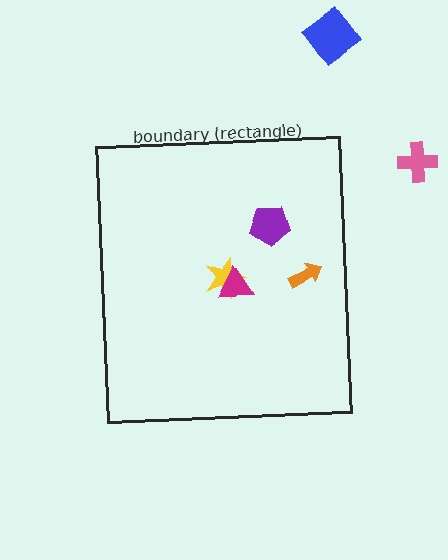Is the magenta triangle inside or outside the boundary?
Inside.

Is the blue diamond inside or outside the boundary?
Outside.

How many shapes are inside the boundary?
4 inside, 2 outside.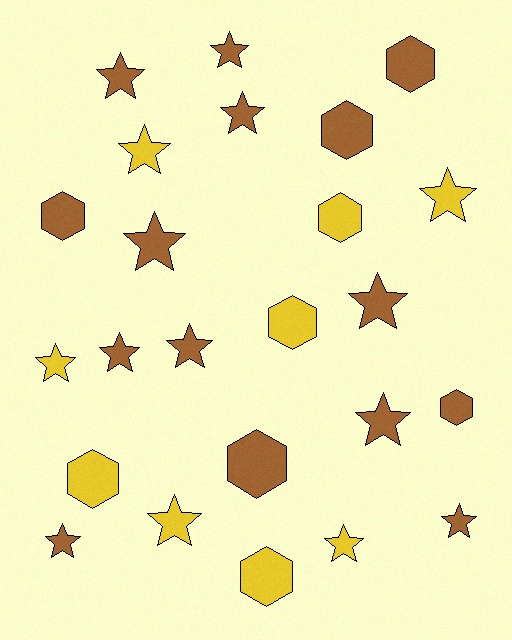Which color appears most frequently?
Brown, with 15 objects.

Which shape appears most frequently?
Star, with 15 objects.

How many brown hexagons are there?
There are 5 brown hexagons.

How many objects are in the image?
There are 24 objects.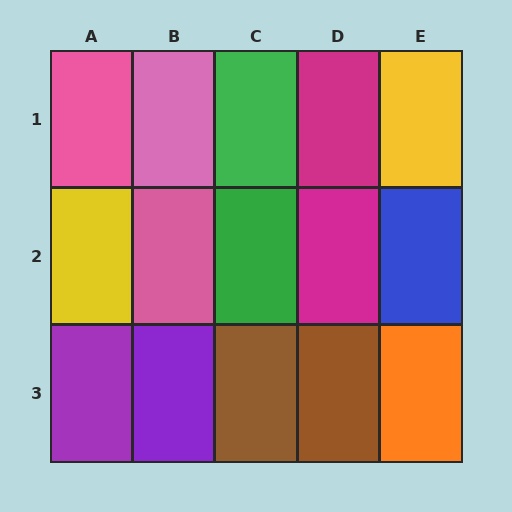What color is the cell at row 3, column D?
Brown.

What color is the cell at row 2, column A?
Yellow.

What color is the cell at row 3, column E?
Orange.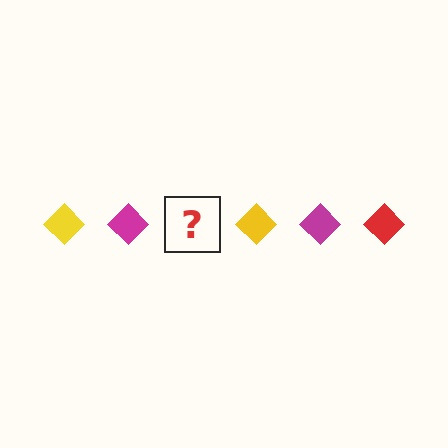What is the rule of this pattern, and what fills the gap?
The rule is that the pattern cycles through yellow, magenta, red diamonds. The gap should be filled with a red diamond.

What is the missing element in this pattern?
The missing element is a red diamond.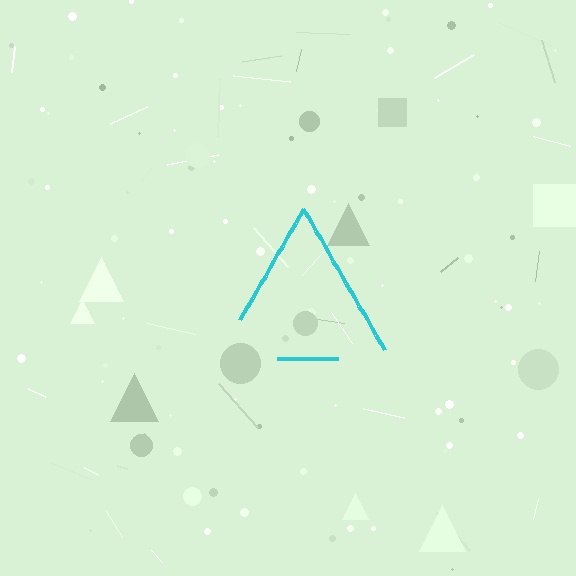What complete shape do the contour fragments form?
The contour fragments form a triangle.